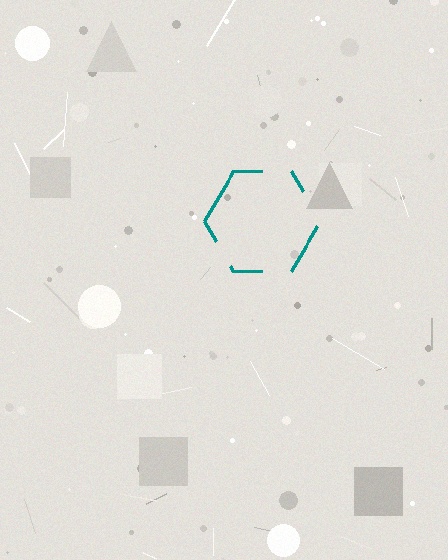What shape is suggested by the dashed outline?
The dashed outline suggests a hexagon.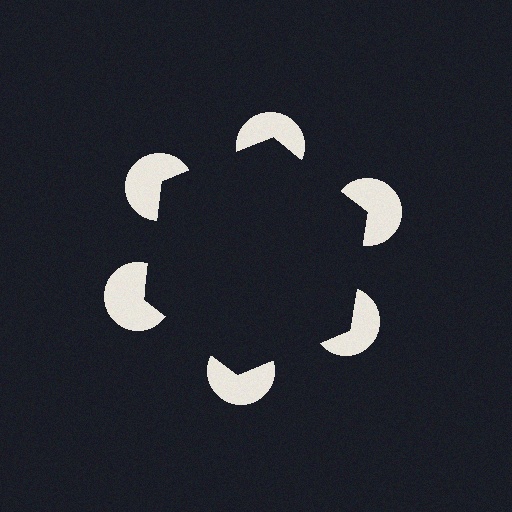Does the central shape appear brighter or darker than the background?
It typically appears slightly darker than the background, even though no actual brightness change is drawn.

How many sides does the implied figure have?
6 sides.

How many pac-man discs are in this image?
There are 6 — one at each vertex of the illusory hexagon.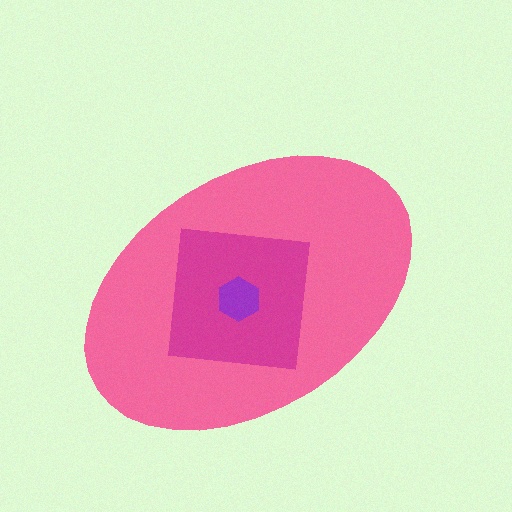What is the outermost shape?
The pink ellipse.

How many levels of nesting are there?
3.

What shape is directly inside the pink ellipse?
The magenta square.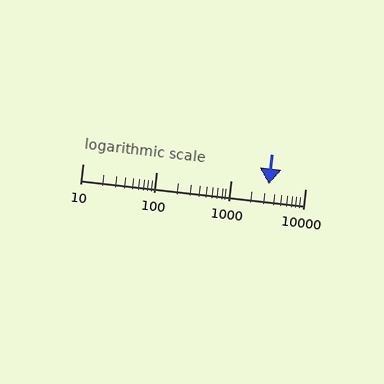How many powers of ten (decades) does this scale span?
The scale spans 3 decades, from 10 to 10000.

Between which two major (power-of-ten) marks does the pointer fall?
The pointer is between 1000 and 10000.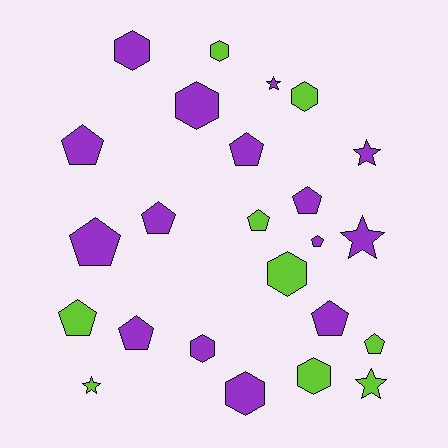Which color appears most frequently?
Purple, with 15 objects.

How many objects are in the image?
There are 24 objects.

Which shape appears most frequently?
Pentagon, with 11 objects.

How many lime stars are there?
There are 2 lime stars.